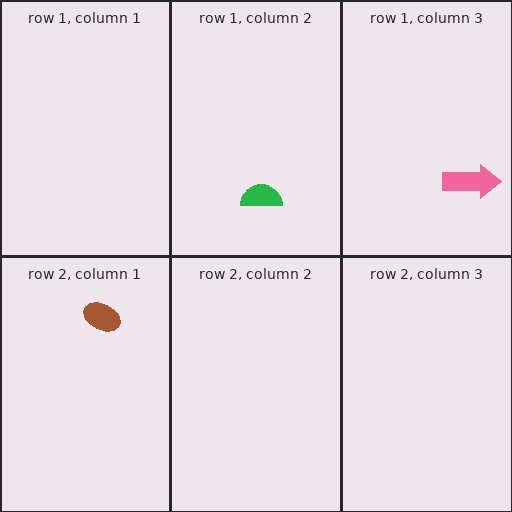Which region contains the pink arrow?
The row 1, column 3 region.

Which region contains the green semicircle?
The row 1, column 2 region.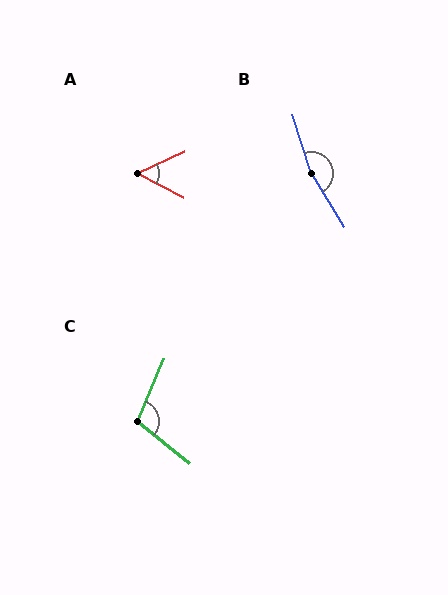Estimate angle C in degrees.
Approximately 106 degrees.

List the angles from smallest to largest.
A (53°), C (106°), B (166°).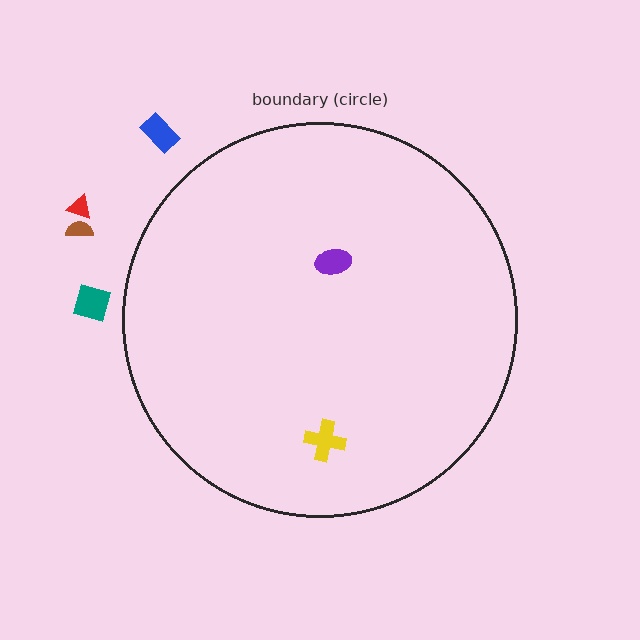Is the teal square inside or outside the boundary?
Outside.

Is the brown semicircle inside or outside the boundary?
Outside.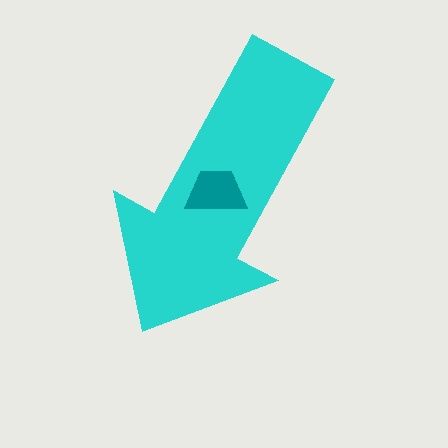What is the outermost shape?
The cyan arrow.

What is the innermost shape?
The teal trapezoid.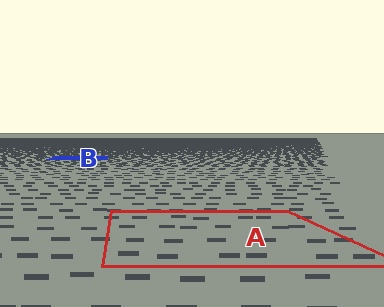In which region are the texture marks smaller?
The texture marks are smaller in region B, because it is farther away.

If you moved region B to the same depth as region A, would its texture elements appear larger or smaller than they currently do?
They would appear larger. At a closer depth, the same texture elements are projected at a bigger on-screen size.